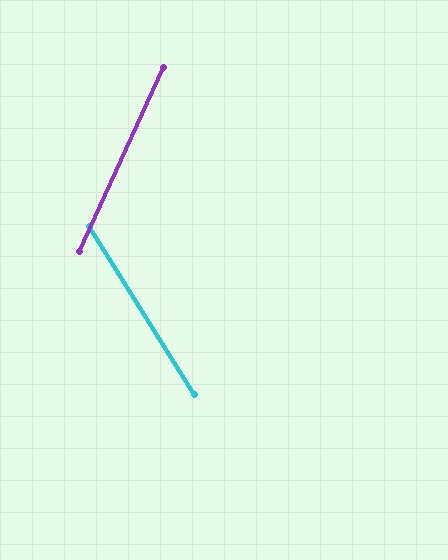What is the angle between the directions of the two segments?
Approximately 57 degrees.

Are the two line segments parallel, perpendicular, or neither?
Neither parallel nor perpendicular — they differ by about 57°.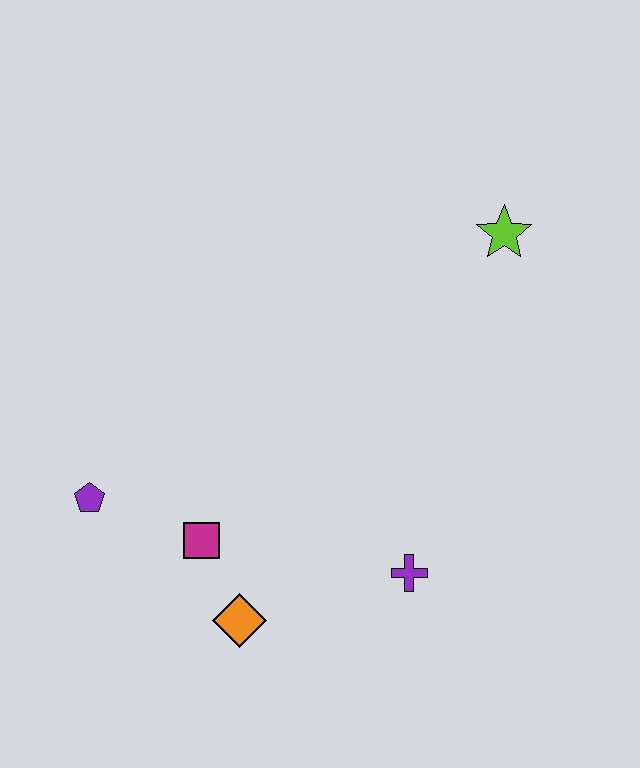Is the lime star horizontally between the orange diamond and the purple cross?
No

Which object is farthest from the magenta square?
The lime star is farthest from the magenta square.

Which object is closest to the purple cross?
The orange diamond is closest to the purple cross.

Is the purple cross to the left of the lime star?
Yes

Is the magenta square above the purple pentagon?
No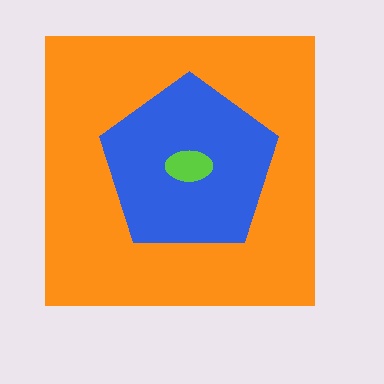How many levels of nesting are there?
3.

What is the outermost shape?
The orange square.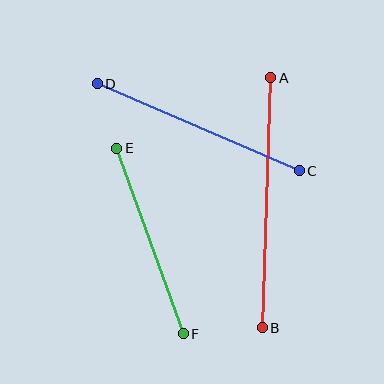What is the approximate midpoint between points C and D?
The midpoint is at approximately (198, 127) pixels.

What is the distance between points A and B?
The distance is approximately 250 pixels.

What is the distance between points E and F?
The distance is approximately 197 pixels.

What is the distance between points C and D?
The distance is approximately 220 pixels.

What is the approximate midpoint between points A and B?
The midpoint is at approximately (266, 203) pixels.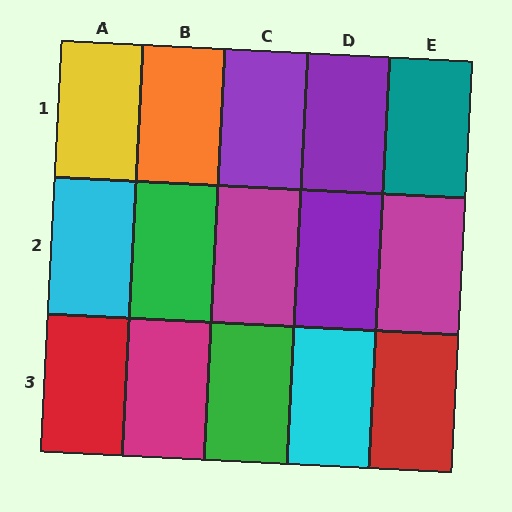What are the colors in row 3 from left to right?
Red, magenta, green, cyan, red.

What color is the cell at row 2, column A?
Cyan.